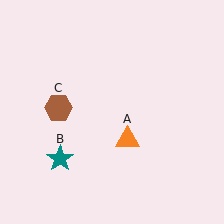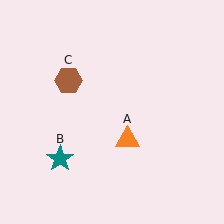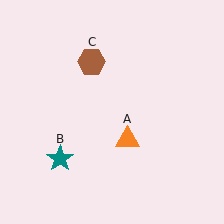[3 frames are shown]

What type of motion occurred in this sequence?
The brown hexagon (object C) rotated clockwise around the center of the scene.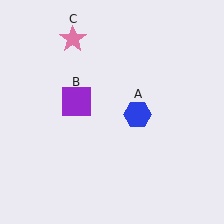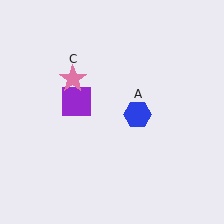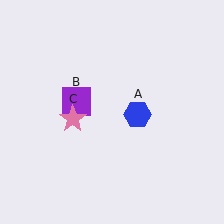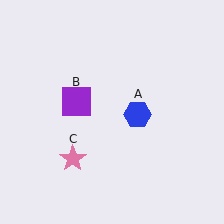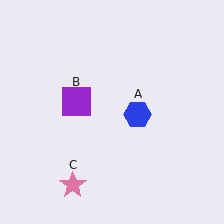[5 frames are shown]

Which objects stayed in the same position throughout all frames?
Blue hexagon (object A) and purple square (object B) remained stationary.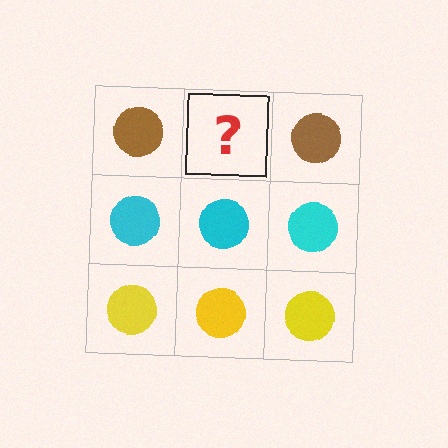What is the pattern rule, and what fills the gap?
The rule is that each row has a consistent color. The gap should be filled with a brown circle.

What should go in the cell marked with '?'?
The missing cell should contain a brown circle.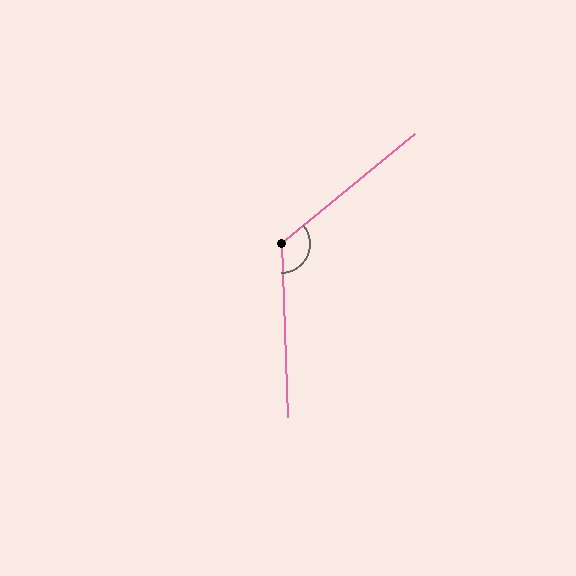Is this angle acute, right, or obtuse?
It is obtuse.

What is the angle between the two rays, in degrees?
Approximately 127 degrees.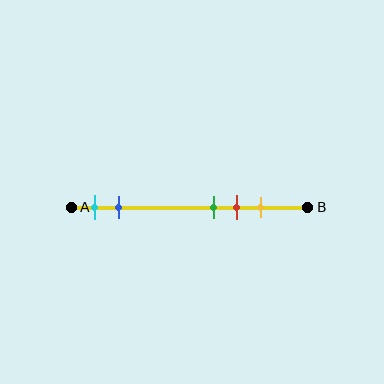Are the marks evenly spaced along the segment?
No, the marks are not evenly spaced.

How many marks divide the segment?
There are 5 marks dividing the segment.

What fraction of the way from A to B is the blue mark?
The blue mark is approximately 20% (0.2) of the way from A to B.